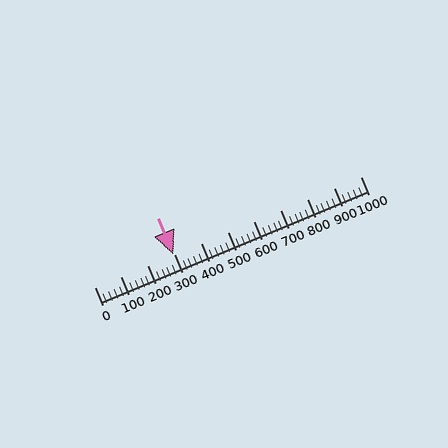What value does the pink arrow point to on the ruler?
The pink arrow points to approximately 298.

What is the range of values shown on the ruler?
The ruler shows values from 0 to 1000.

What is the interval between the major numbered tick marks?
The major tick marks are spaced 100 units apart.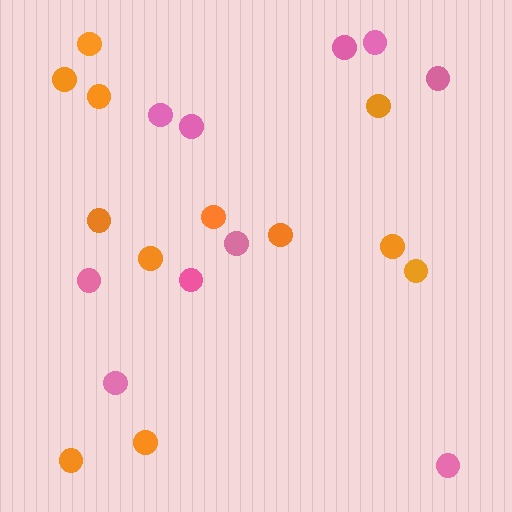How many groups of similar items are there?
There are 2 groups: one group of orange circles (12) and one group of pink circles (10).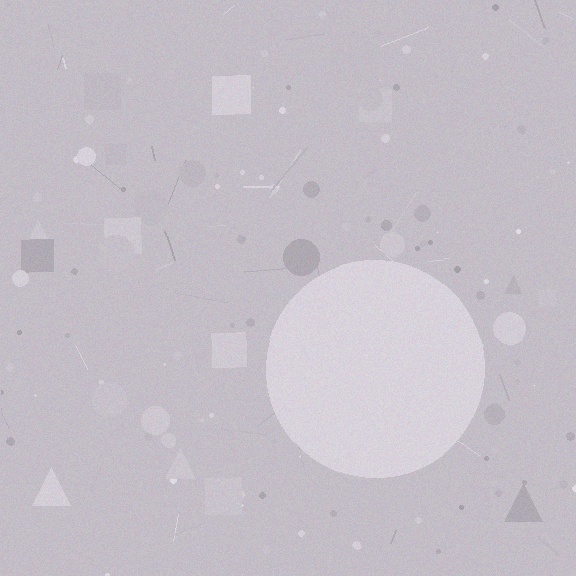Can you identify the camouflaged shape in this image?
The camouflaged shape is a circle.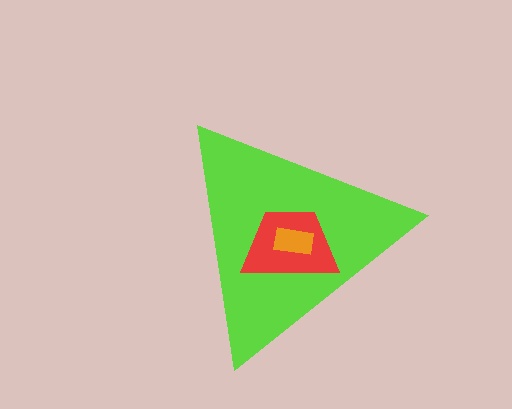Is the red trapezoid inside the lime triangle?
Yes.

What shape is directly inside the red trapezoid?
The orange rectangle.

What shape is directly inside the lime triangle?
The red trapezoid.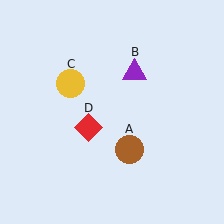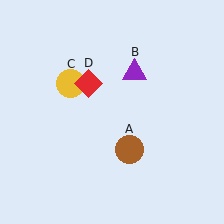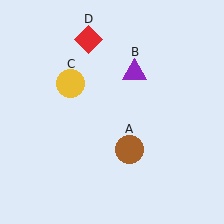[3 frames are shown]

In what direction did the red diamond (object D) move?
The red diamond (object D) moved up.